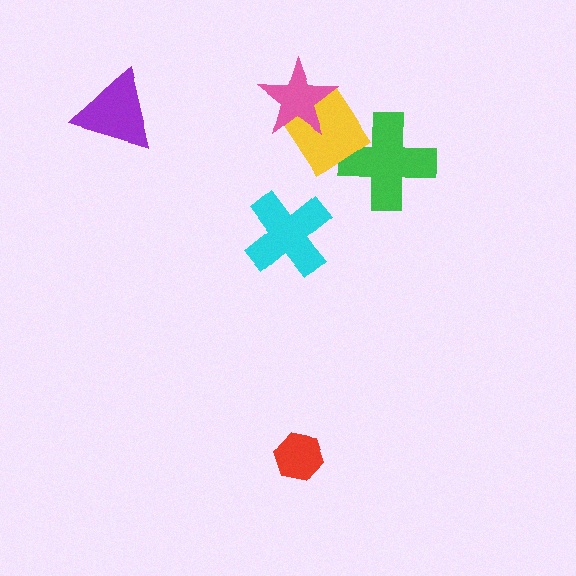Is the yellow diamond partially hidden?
Yes, it is partially covered by another shape.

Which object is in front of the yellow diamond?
The pink star is in front of the yellow diamond.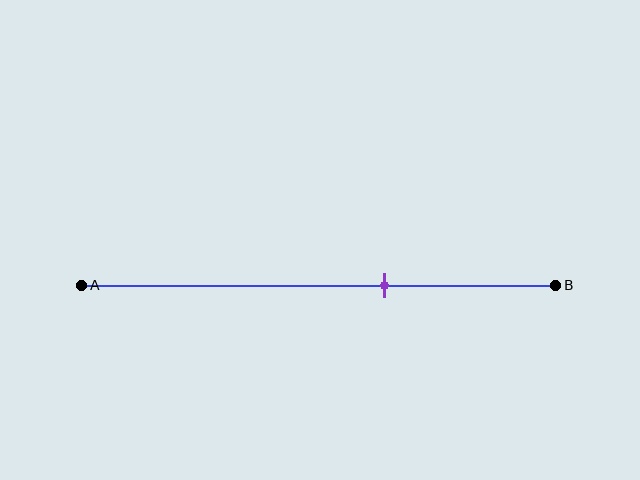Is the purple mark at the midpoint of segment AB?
No, the mark is at about 65% from A, not at the 50% midpoint.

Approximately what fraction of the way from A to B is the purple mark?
The purple mark is approximately 65% of the way from A to B.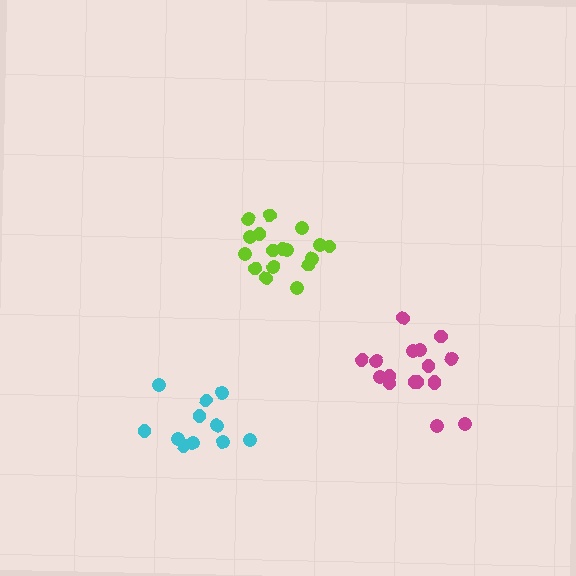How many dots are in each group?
Group 1: 17 dots, Group 2: 17 dots, Group 3: 11 dots (45 total).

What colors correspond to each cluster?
The clusters are colored: lime, magenta, cyan.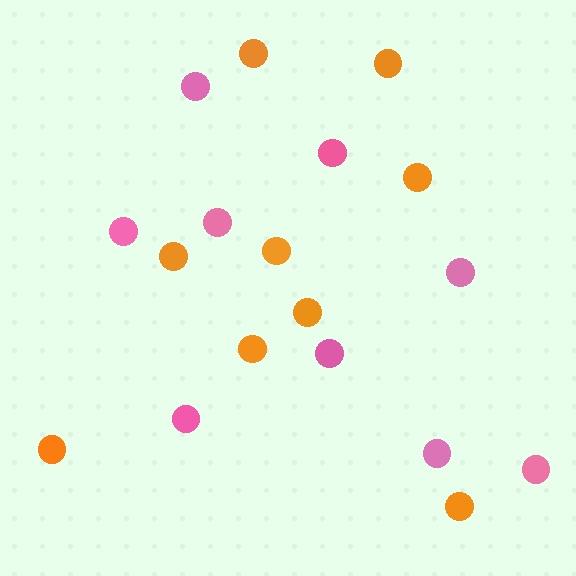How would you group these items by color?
There are 2 groups: one group of orange circles (9) and one group of pink circles (9).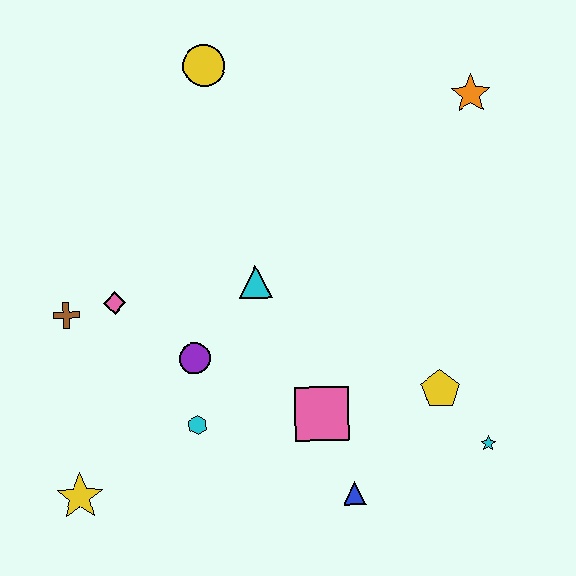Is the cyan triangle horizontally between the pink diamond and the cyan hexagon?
No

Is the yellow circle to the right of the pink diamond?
Yes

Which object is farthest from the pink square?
The yellow circle is farthest from the pink square.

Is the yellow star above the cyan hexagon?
No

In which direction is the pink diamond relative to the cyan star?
The pink diamond is to the left of the cyan star.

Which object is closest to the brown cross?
The pink diamond is closest to the brown cross.